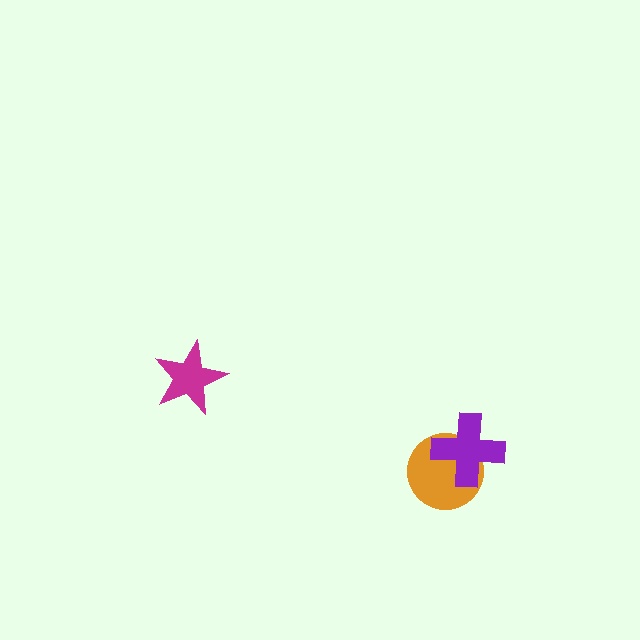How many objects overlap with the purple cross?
1 object overlaps with the purple cross.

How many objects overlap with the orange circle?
1 object overlaps with the orange circle.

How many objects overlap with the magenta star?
0 objects overlap with the magenta star.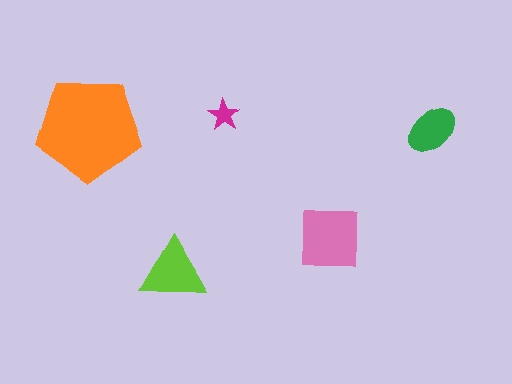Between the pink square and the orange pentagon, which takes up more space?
The orange pentagon.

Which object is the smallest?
The magenta star.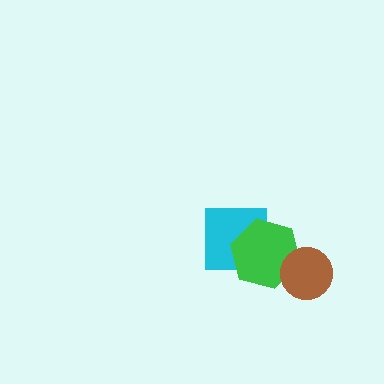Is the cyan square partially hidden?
Yes, it is partially covered by another shape.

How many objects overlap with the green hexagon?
2 objects overlap with the green hexagon.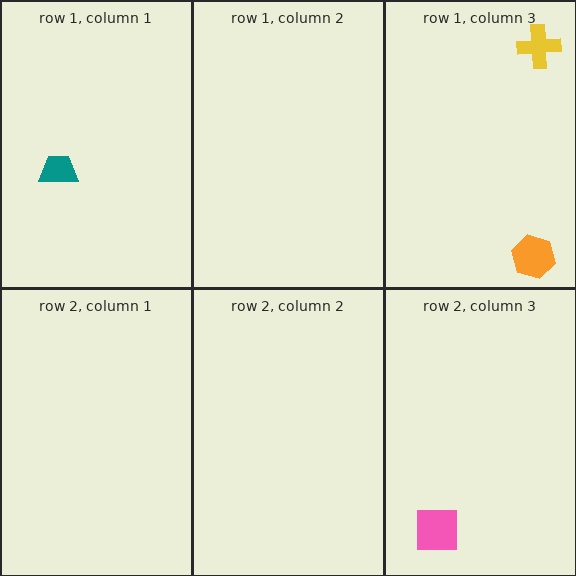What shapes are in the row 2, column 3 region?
The pink square.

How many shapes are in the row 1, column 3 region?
2.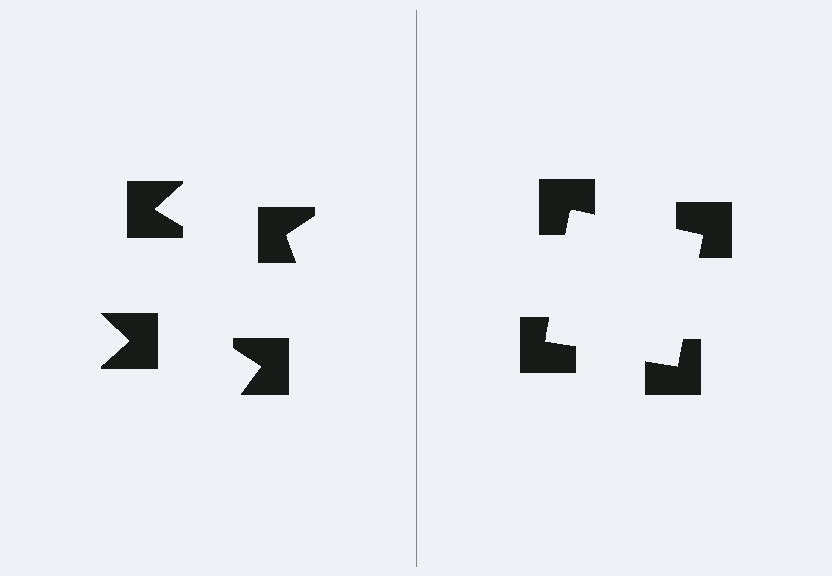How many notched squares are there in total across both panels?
8 — 4 on each side.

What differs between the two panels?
The notched squares are positioned identically on both sides; only the wedge orientations differ. On the right they align to a square; on the left they are misaligned.